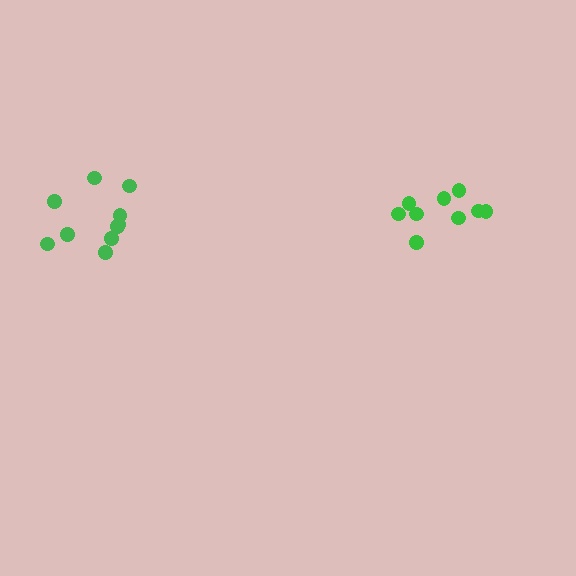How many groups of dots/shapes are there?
There are 2 groups.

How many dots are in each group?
Group 1: 9 dots, Group 2: 10 dots (19 total).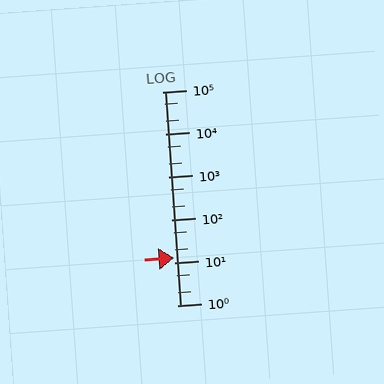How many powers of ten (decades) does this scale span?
The scale spans 5 decades, from 1 to 100000.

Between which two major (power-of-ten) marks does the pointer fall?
The pointer is between 10 and 100.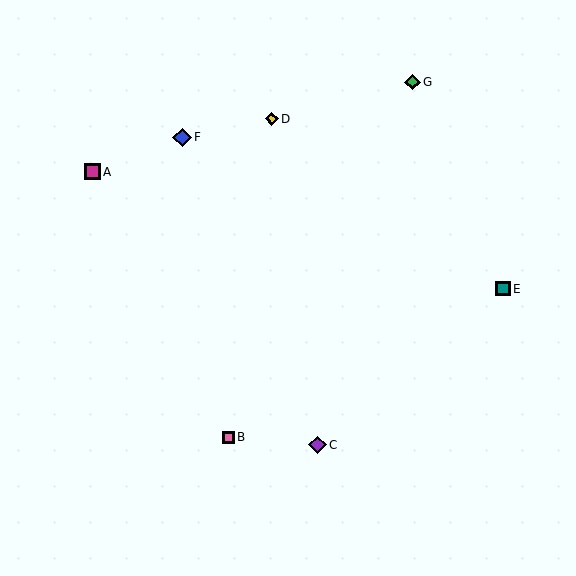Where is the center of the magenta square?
The center of the magenta square is at (92, 172).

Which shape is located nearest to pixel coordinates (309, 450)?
The purple diamond (labeled C) at (318, 445) is nearest to that location.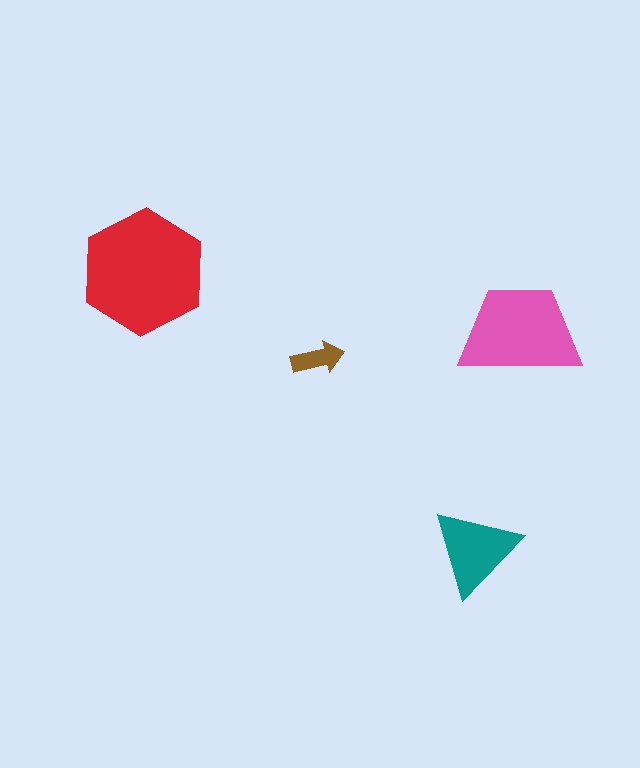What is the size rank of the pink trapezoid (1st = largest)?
2nd.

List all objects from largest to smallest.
The red hexagon, the pink trapezoid, the teal triangle, the brown arrow.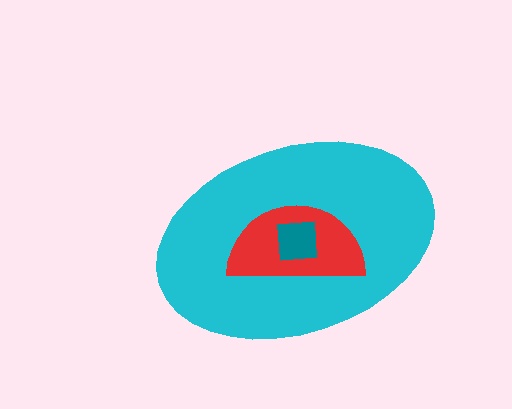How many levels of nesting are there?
3.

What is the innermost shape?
The teal square.